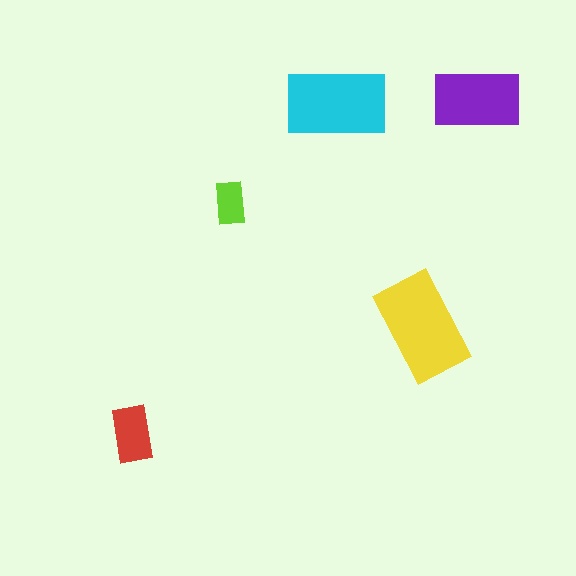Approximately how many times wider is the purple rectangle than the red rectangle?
About 1.5 times wider.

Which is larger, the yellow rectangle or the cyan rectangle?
The yellow one.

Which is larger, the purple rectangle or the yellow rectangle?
The yellow one.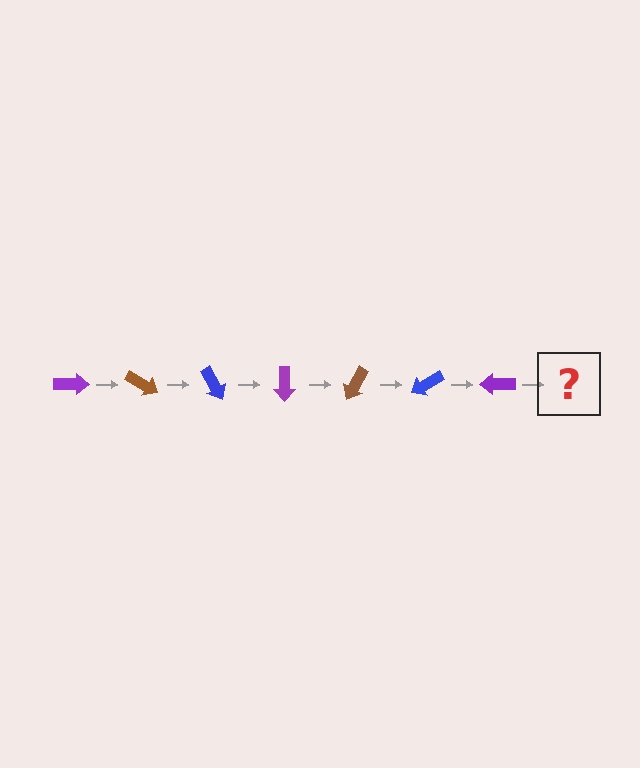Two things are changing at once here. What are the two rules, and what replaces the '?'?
The two rules are that it rotates 30 degrees each step and the color cycles through purple, brown, and blue. The '?' should be a brown arrow, rotated 210 degrees from the start.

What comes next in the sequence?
The next element should be a brown arrow, rotated 210 degrees from the start.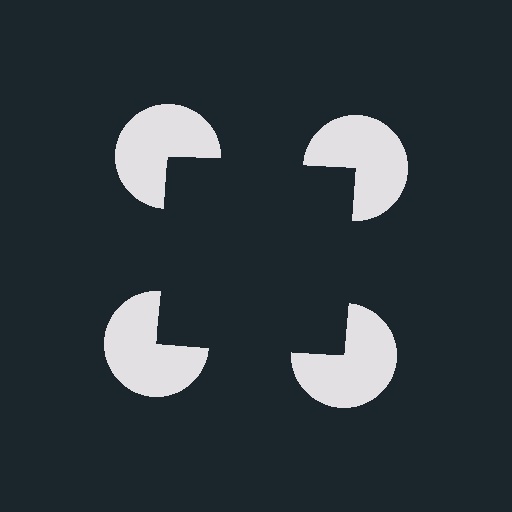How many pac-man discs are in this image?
There are 4 — one at each vertex of the illusory square.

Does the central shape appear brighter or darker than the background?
It typically appears slightly darker than the background, even though no actual brightness change is drawn.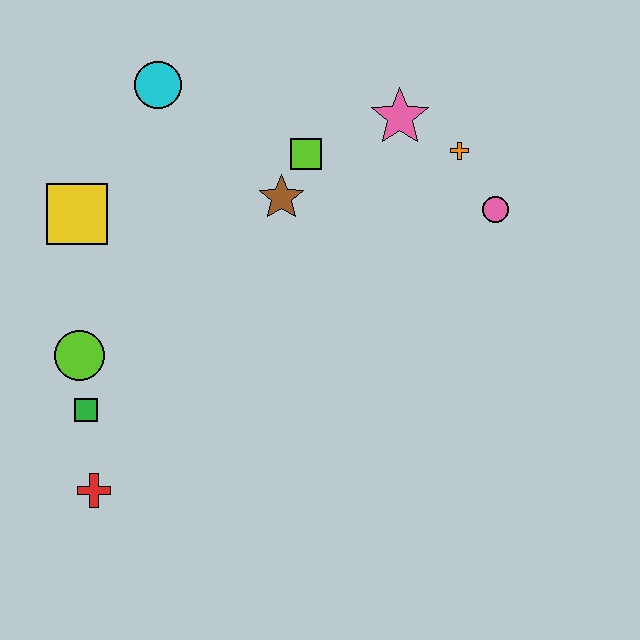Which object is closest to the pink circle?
The orange cross is closest to the pink circle.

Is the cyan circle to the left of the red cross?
No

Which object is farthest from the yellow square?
The pink circle is farthest from the yellow square.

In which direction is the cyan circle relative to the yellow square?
The cyan circle is above the yellow square.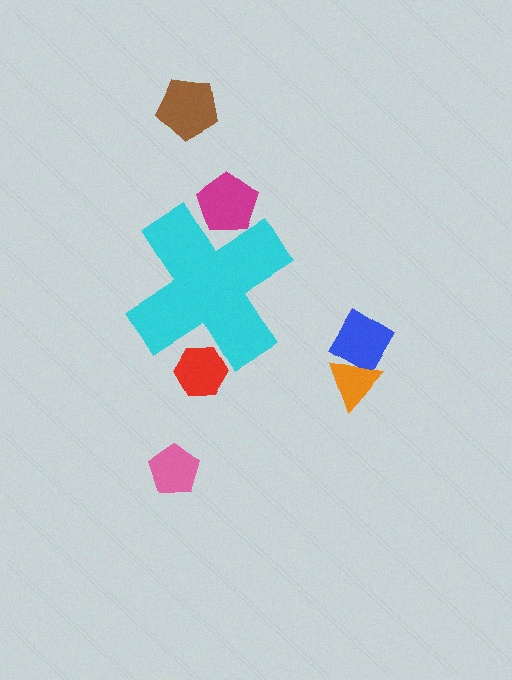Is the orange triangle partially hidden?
No, the orange triangle is fully visible.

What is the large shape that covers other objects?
A cyan cross.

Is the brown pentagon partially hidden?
No, the brown pentagon is fully visible.